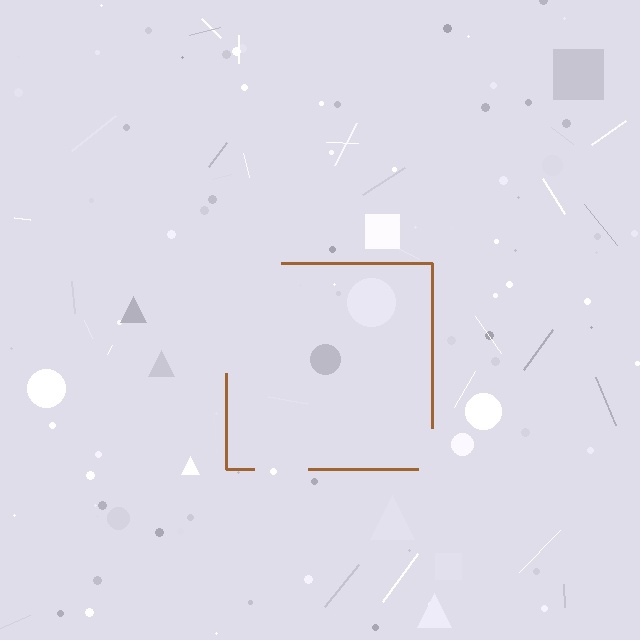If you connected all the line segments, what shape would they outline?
They would outline a square.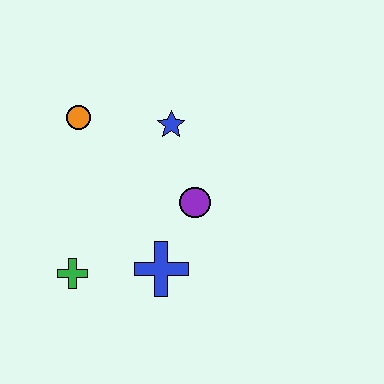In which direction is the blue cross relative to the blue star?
The blue cross is below the blue star.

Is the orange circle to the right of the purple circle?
No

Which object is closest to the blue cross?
The purple circle is closest to the blue cross.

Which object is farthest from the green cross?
The blue star is farthest from the green cross.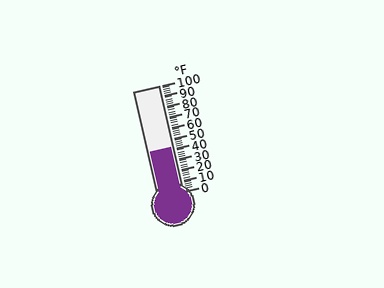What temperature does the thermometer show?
The thermometer shows approximately 42°F.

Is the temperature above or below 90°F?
The temperature is below 90°F.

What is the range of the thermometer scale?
The thermometer scale ranges from 0°F to 100°F.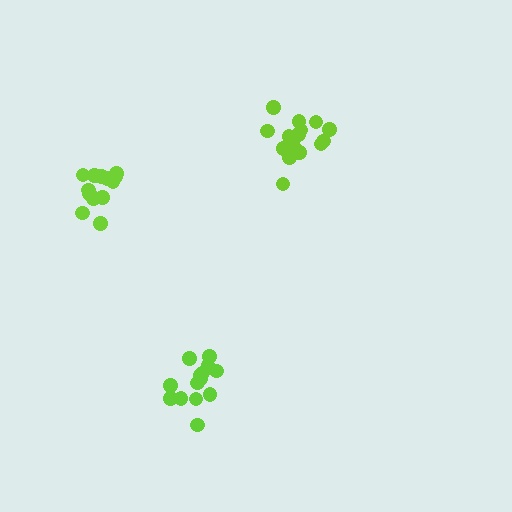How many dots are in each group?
Group 1: 13 dots, Group 2: 14 dots, Group 3: 15 dots (42 total).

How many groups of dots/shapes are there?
There are 3 groups.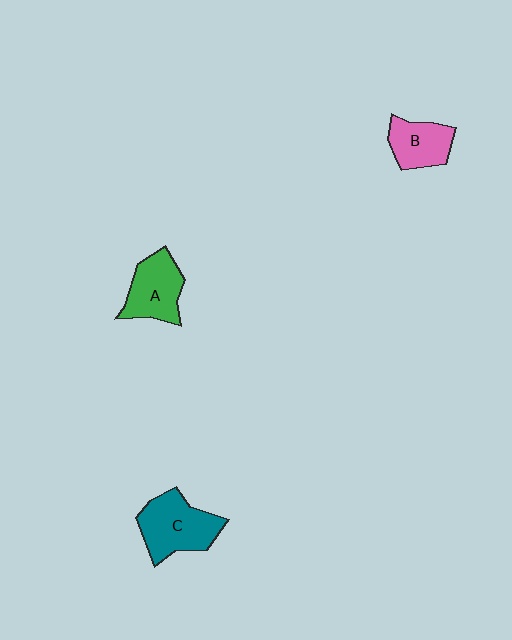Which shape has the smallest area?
Shape B (pink).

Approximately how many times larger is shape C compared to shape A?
Approximately 1.2 times.